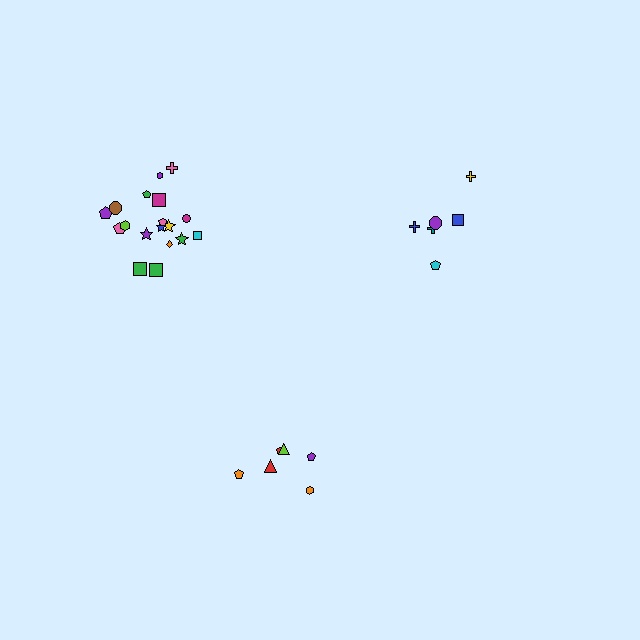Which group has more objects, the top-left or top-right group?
The top-left group.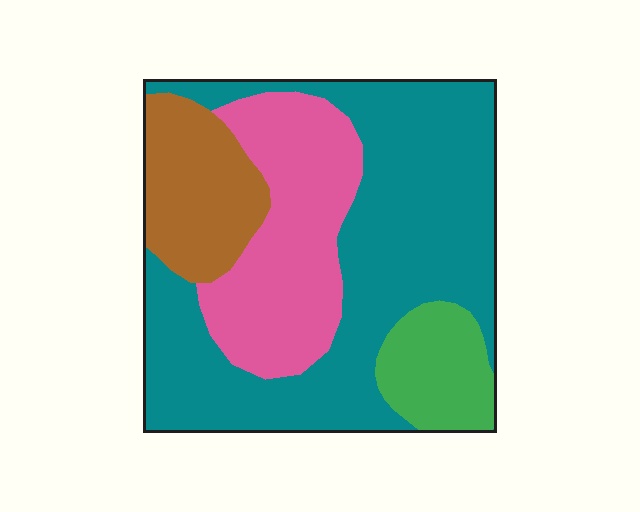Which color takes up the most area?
Teal, at roughly 50%.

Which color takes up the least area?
Green, at roughly 10%.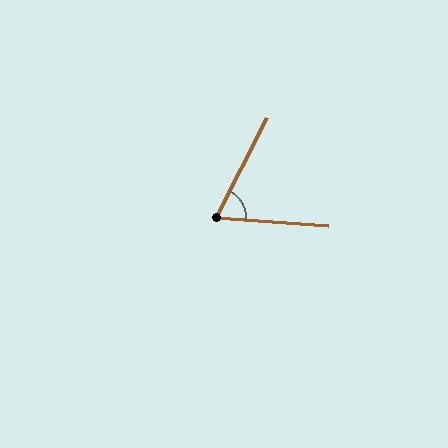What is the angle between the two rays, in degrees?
Approximately 67 degrees.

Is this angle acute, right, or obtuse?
It is acute.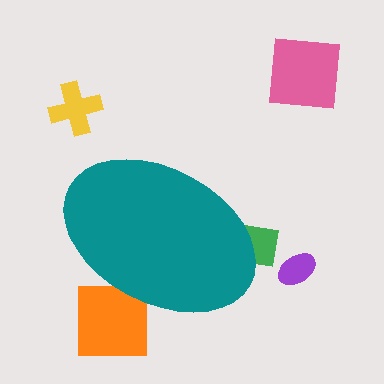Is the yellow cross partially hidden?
No, the yellow cross is fully visible.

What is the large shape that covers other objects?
A teal ellipse.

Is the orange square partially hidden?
Yes, the orange square is partially hidden behind the teal ellipse.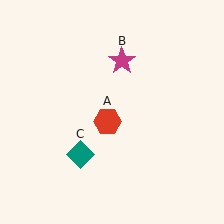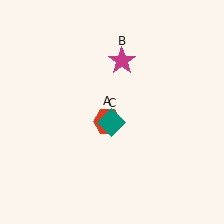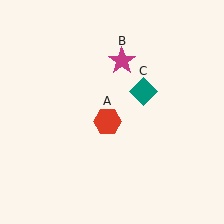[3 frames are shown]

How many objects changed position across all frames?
1 object changed position: teal diamond (object C).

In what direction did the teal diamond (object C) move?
The teal diamond (object C) moved up and to the right.